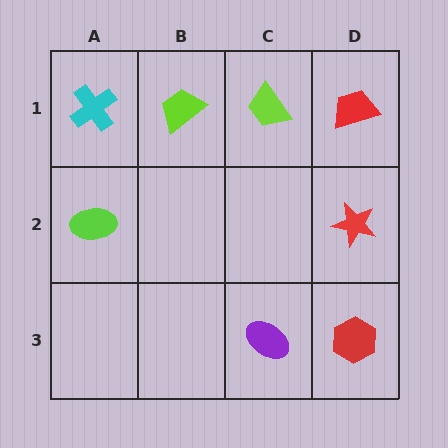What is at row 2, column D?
A red star.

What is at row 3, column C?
A purple ellipse.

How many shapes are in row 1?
4 shapes.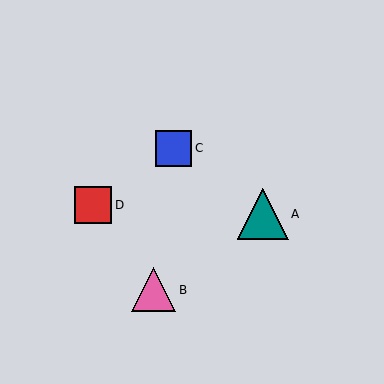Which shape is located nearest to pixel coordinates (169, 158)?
The blue square (labeled C) at (174, 148) is nearest to that location.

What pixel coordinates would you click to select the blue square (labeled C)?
Click at (174, 148) to select the blue square C.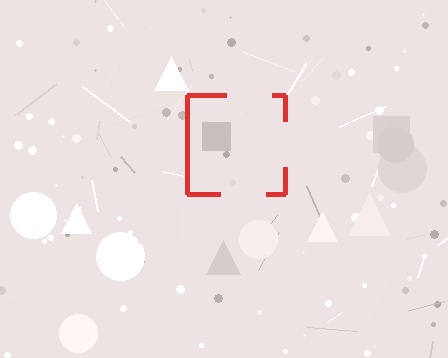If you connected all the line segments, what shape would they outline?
They would outline a square.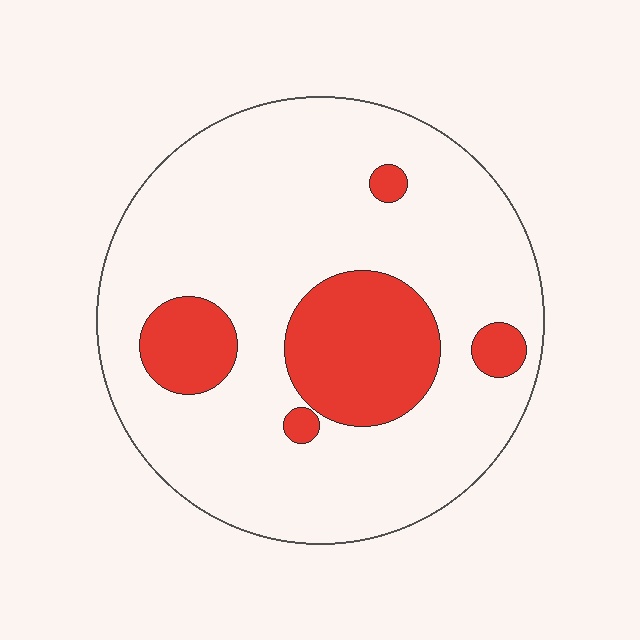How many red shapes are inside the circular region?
5.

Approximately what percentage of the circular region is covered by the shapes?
Approximately 20%.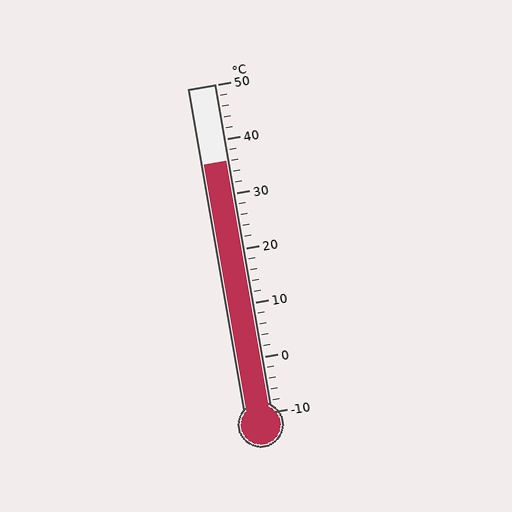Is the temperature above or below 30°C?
The temperature is above 30°C.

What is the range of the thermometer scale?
The thermometer scale ranges from -10°C to 50°C.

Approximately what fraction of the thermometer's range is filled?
The thermometer is filled to approximately 75% of its range.